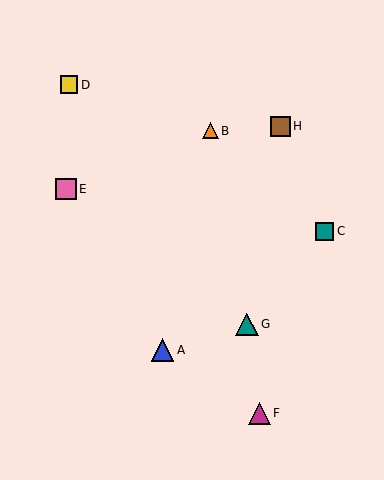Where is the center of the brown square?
The center of the brown square is at (280, 126).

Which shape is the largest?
The teal triangle (labeled G) is the largest.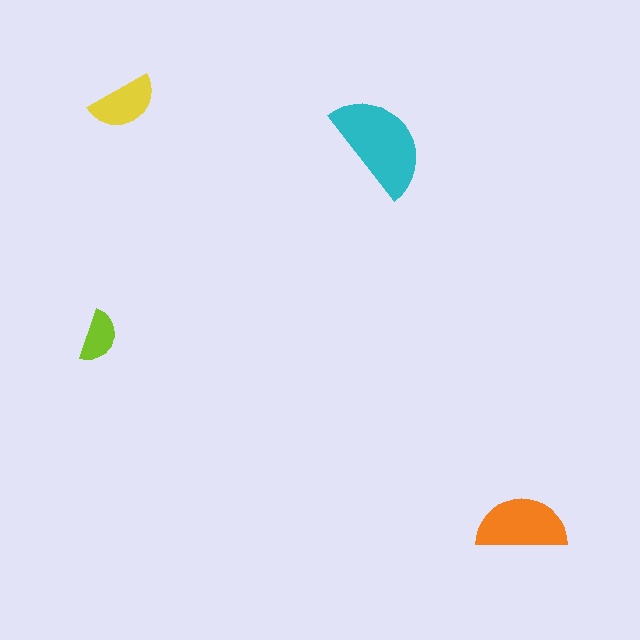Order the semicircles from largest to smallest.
the cyan one, the orange one, the yellow one, the lime one.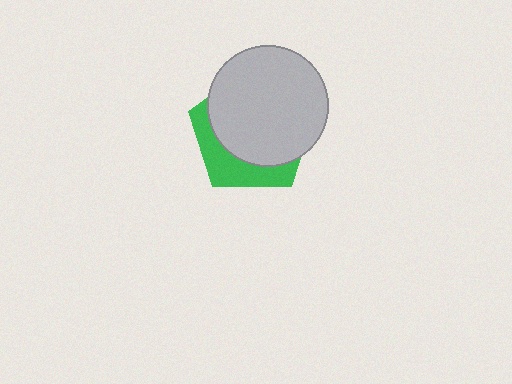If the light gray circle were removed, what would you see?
You would see the complete green pentagon.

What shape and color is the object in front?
The object in front is a light gray circle.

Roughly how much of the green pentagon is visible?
A small part of it is visible (roughly 31%).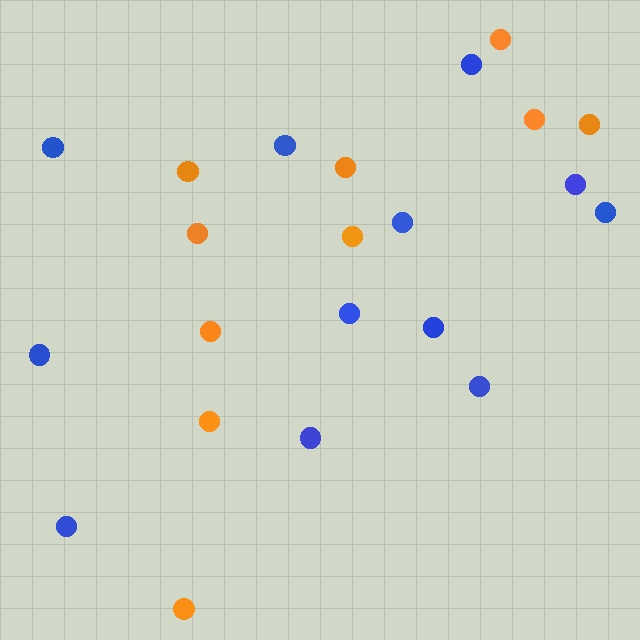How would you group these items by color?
There are 2 groups: one group of blue circles (12) and one group of orange circles (10).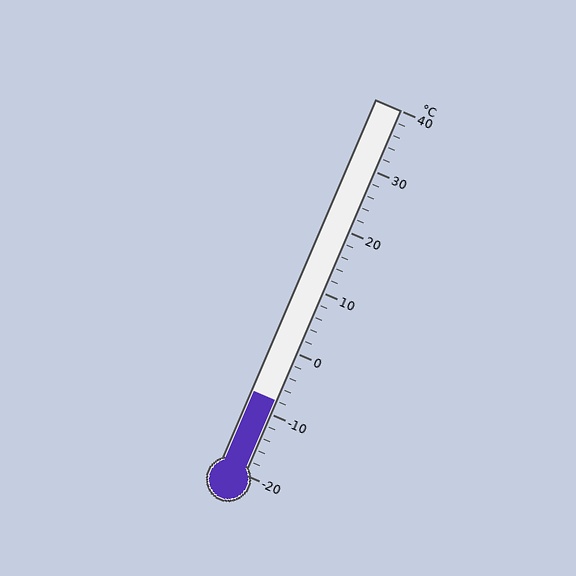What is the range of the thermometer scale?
The thermometer scale ranges from -20°C to 40°C.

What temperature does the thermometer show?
The thermometer shows approximately -8°C.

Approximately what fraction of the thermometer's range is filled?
The thermometer is filled to approximately 20% of its range.